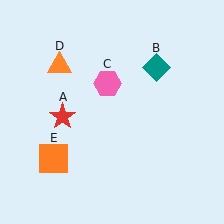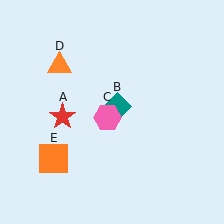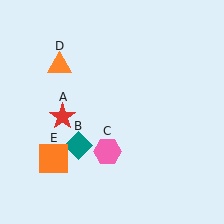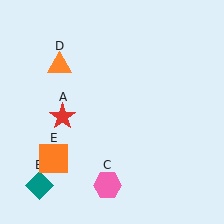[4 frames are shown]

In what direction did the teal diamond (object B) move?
The teal diamond (object B) moved down and to the left.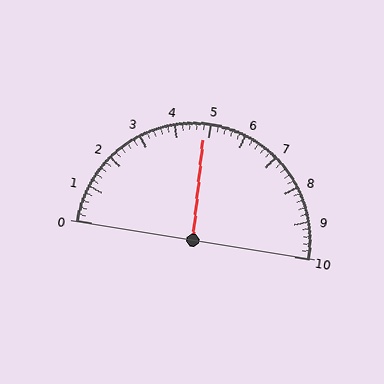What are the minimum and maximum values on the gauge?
The gauge ranges from 0 to 10.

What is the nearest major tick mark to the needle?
The nearest major tick mark is 5.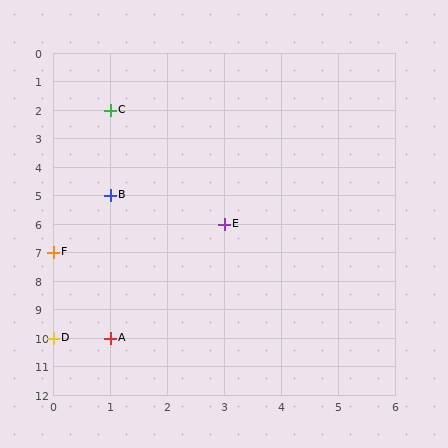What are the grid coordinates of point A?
Point A is at grid coordinates (1, 10).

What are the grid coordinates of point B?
Point B is at grid coordinates (1, 5).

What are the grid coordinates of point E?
Point E is at grid coordinates (3, 6).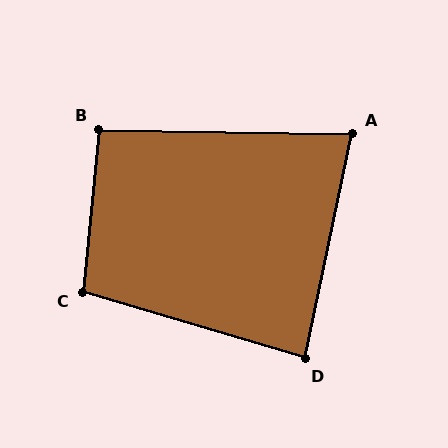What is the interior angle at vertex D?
Approximately 85 degrees (approximately right).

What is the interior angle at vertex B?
Approximately 95 degrees (approximately right).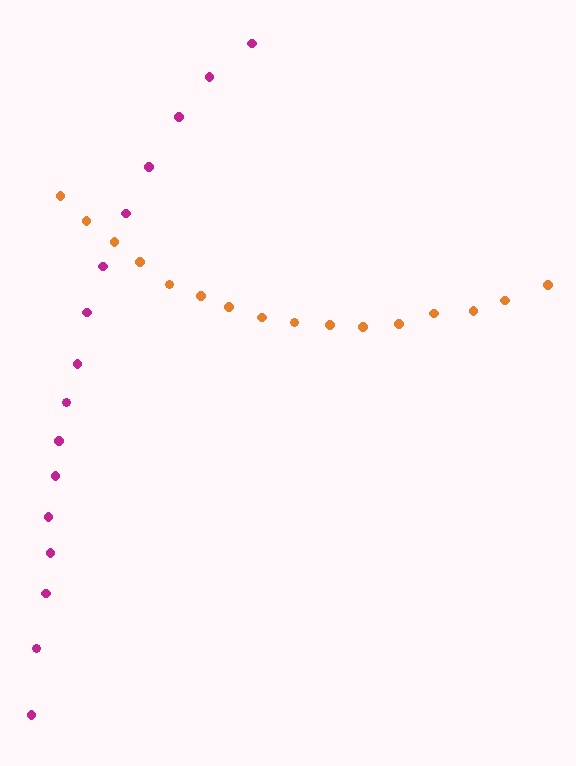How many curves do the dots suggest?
There are 2 distinct paths.